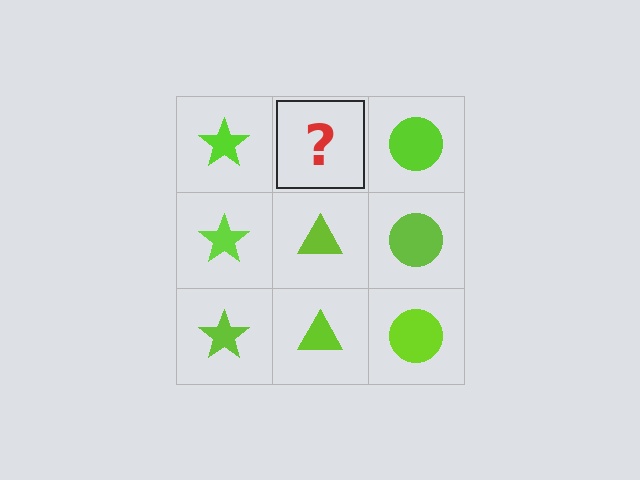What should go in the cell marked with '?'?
The missing cell should contain a lime triangle.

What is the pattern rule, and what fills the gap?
The rule is that each column has a consistent shape. The gap should be filled with a lime triangle.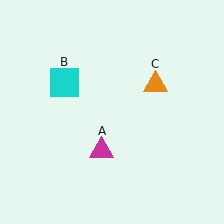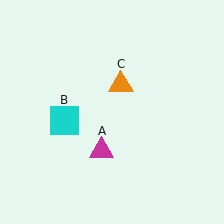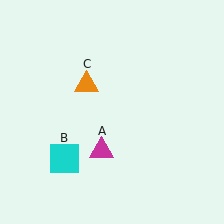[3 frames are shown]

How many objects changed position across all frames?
2 objects changed position: cyan square (object B), orange triangle (object C).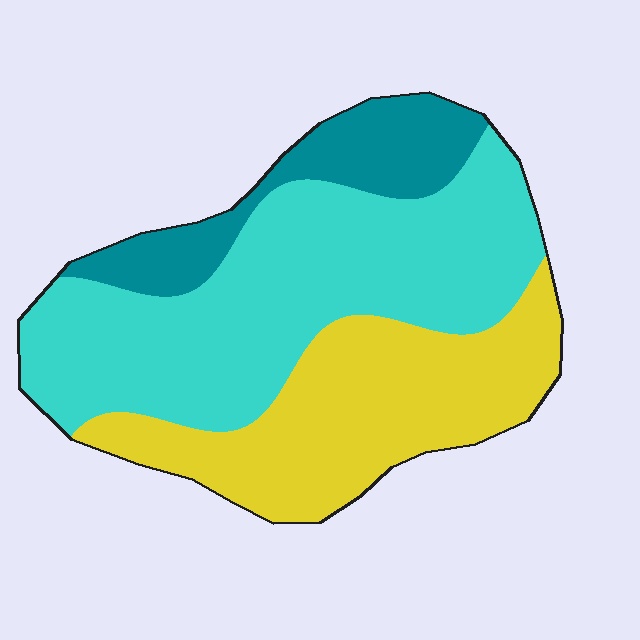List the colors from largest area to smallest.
From largest to smallest: cyan, yellow, teal.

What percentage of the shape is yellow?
Yellow covers 34% of the shape.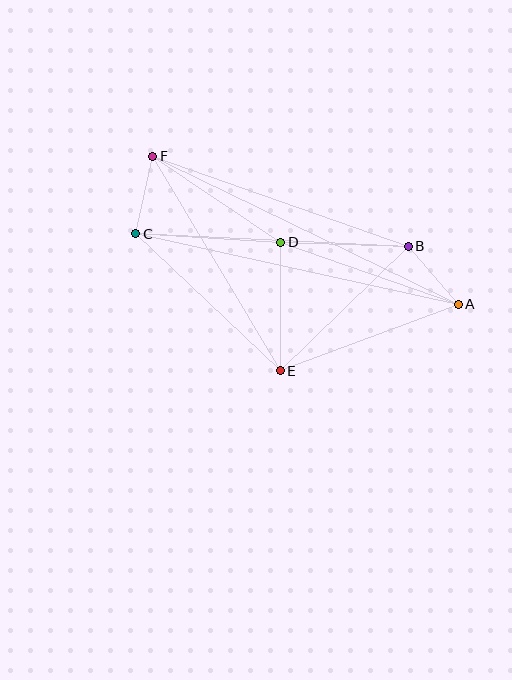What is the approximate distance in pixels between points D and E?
The distance between D and E is approximately 128 pixels.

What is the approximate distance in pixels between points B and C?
The distance between B and C is approximately 273 pixels.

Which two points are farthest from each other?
Points A and F are farthest from each other.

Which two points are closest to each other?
Points A and B are closest to each other.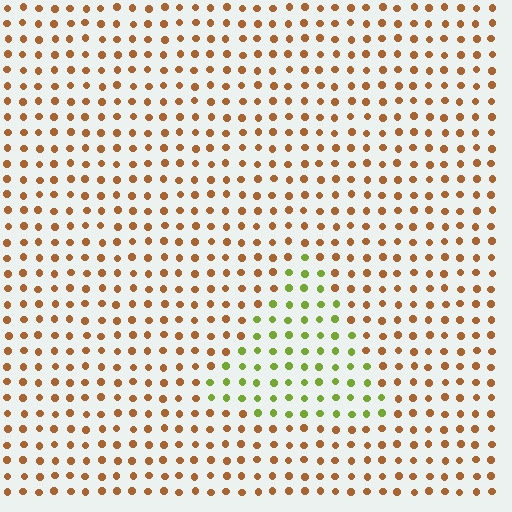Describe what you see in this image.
The image is filled with small brown elements in a uniform arrangement. A triangle-shaped region is visible where the elements are tinted to a slightly different hue, forming a subtle color boundary.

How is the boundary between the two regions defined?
The boundary is defined purely by a slight shift in hue (about 60 degrees). Spacing, size, and orientation are identical on both sides.